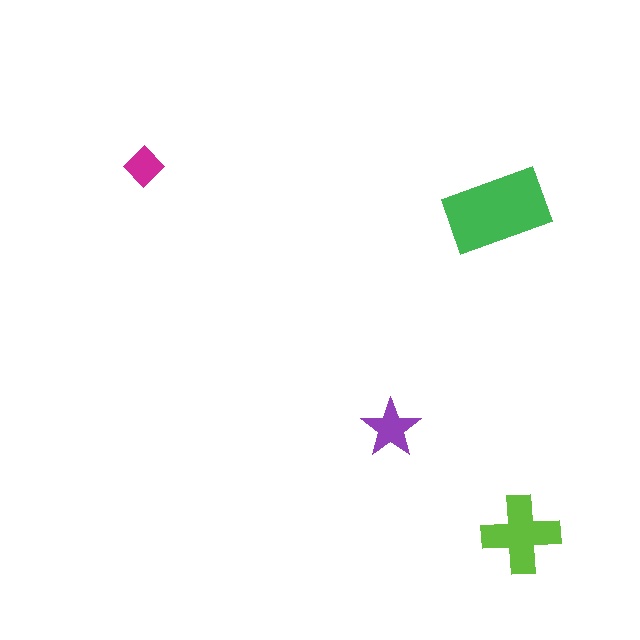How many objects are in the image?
There are 4 objects in the image.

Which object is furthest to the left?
The magenta diamond is leftmost.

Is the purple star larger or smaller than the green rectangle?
Smaller.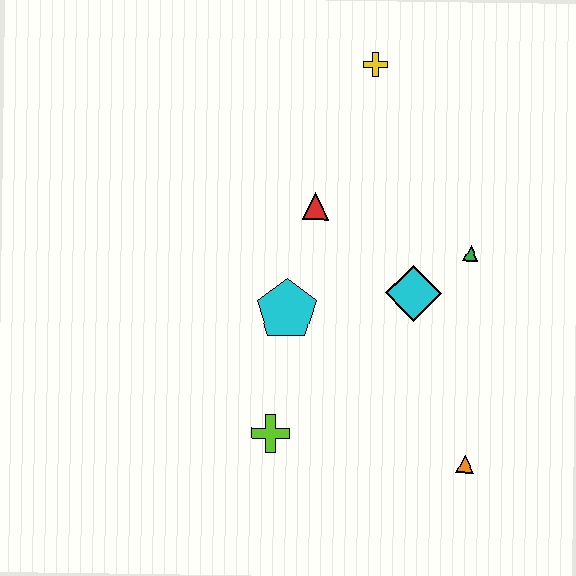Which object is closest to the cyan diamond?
The green triangle is closest to the cyan diamond.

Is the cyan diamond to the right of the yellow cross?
Yes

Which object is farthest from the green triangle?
The lime cross is farthest from the green triangle.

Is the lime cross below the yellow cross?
Yes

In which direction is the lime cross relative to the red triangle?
The lime cross is below the red triangle.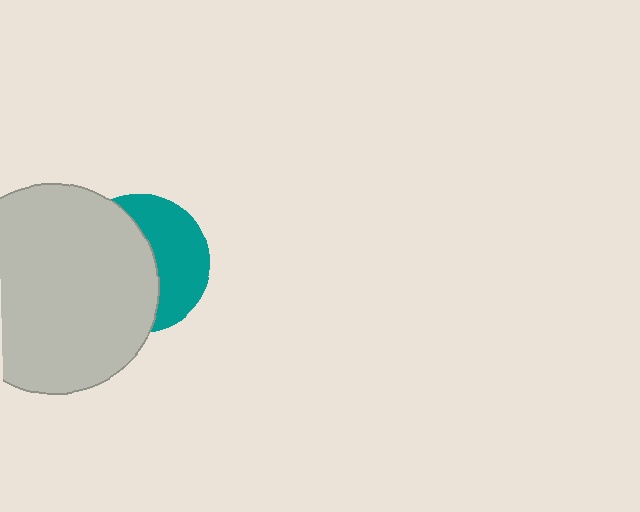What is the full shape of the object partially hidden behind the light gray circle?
The partially hidden object is a teal circle.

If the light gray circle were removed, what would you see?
You would see the complete teal circle.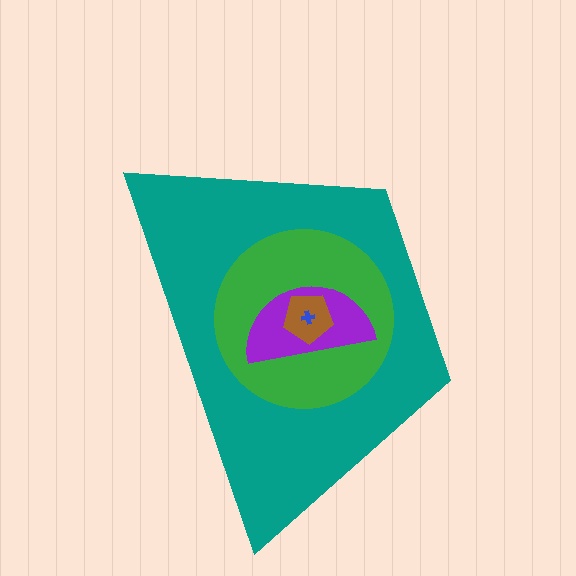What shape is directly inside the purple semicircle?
The brown pentagon.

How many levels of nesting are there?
5.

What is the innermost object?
The blue cross.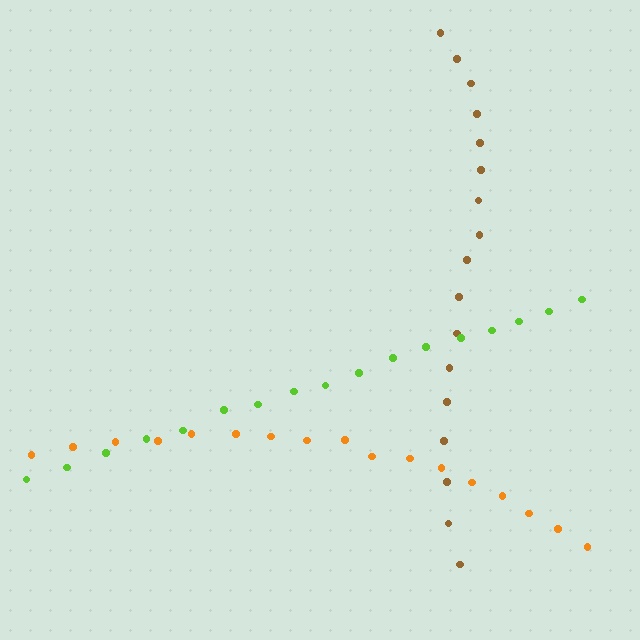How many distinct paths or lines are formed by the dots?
There are 3 distinct paths.